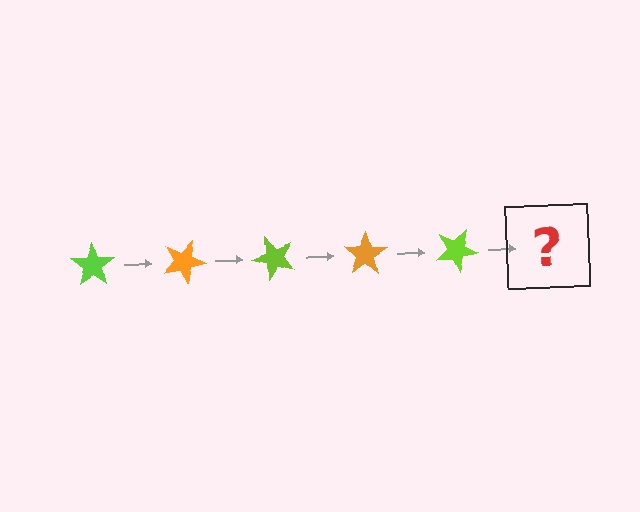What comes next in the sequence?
The next element should be an orange star, rotated 125 degrees from the start.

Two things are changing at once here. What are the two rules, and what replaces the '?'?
The two rules are that it rotates 25 degrees each step and the color cycles through lime and orange. The '?' should be an orange star, rotated 125 degrees from the start.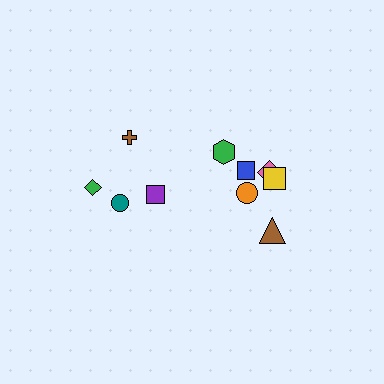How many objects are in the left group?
There are 4 objects.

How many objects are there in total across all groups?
There are 10 objects.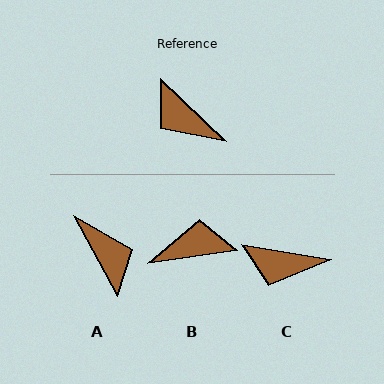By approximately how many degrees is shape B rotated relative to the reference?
Approximately 129 degrees clockwise.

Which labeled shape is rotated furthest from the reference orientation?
A, about 162 degrees away.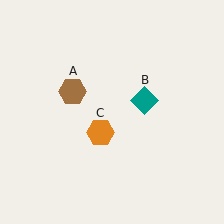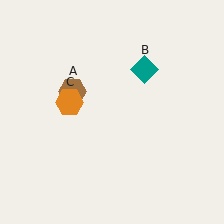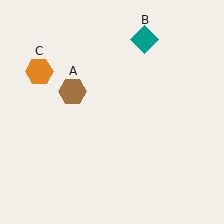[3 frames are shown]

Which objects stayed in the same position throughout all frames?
Brown hexagon (object A) remained stationary.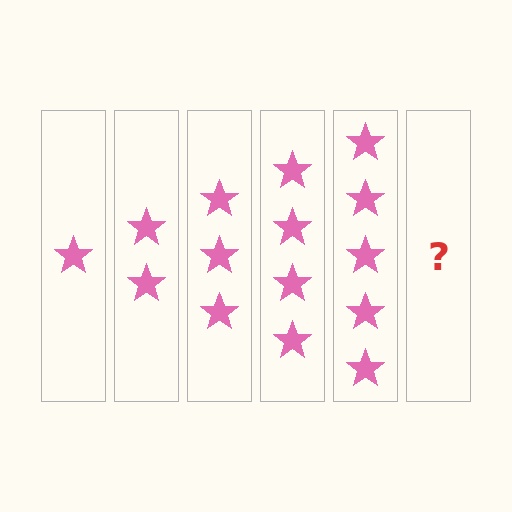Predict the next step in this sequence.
The next step is 6 stars.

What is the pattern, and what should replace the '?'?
The pattern is that each step adds one more star. The '?' should be 6 stars.